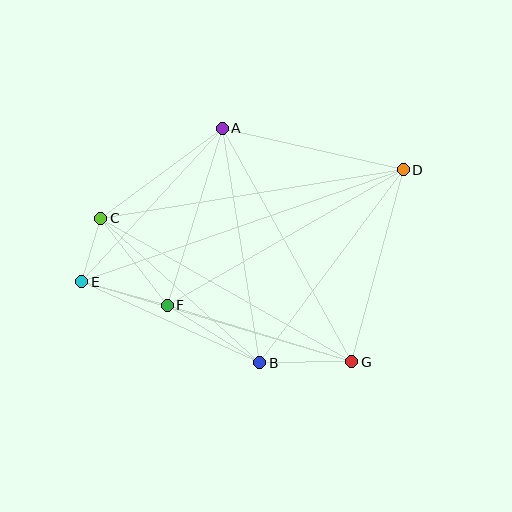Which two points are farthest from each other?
Points D and E are farthest from each other.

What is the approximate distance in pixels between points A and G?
The distance between A and G is approximately 267 pixels.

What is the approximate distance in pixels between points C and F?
The distance between C and F is approximately 110 pixels.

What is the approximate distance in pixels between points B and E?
The distance between B and E is approximately 195 pixels.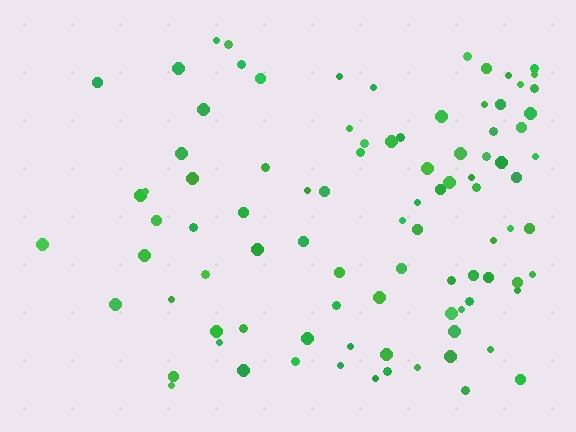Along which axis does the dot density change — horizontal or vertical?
Horizontal.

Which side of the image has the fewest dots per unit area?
The left.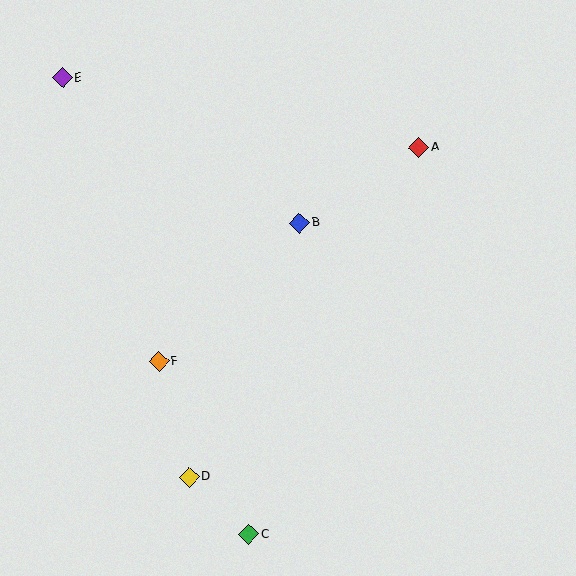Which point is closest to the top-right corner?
Point A is closest to the top-right corner.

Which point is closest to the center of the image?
Point B at (300, 223) is closest to the center.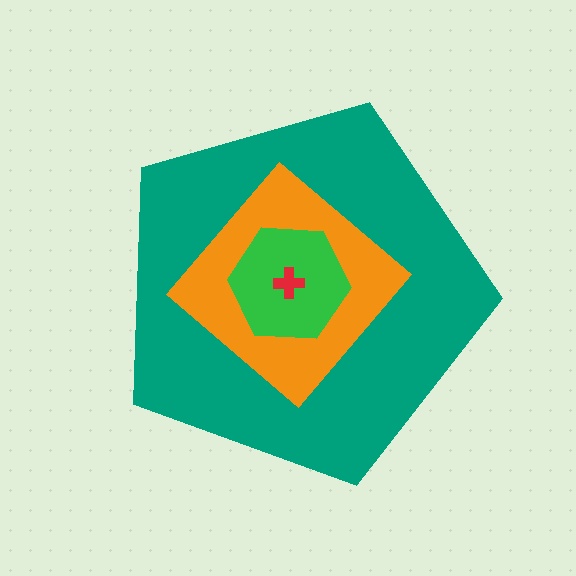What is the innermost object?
The red cross.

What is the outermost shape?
The teal pentagon.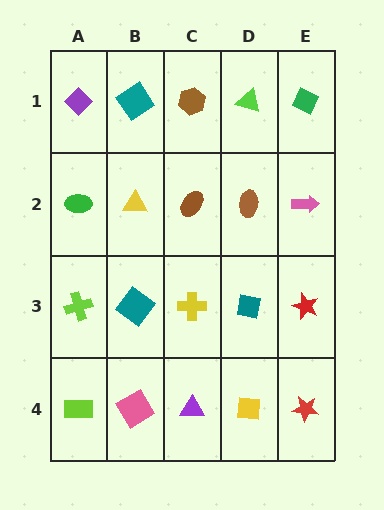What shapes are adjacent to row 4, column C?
A yellow cross (row 3, column C), a pink diamond (row 4, column B), a yellow square (row 4, column D).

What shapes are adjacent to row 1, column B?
A yellow triangle (row 2, column B), a purple diamond (row 1, column A), a brown hexagon (row 1, column C).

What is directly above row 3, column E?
A pink arrow.